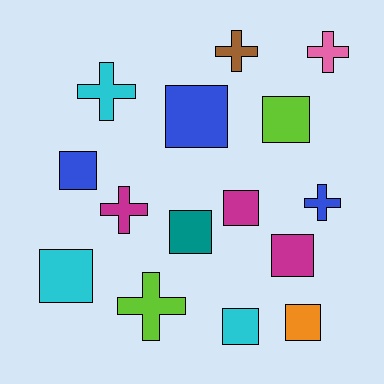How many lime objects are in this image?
There are 2 lime objects.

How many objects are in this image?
There are 15 objects.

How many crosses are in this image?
There are 6 crosses.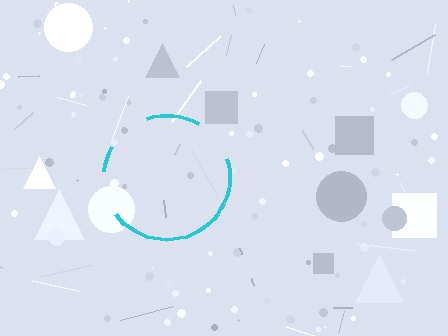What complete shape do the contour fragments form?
The contour fragments form a circle.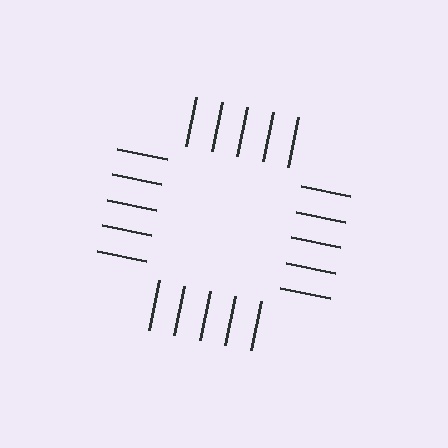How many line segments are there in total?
20 — 5 along each of the 4 edges.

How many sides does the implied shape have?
4 sides — the line-ends trace a square.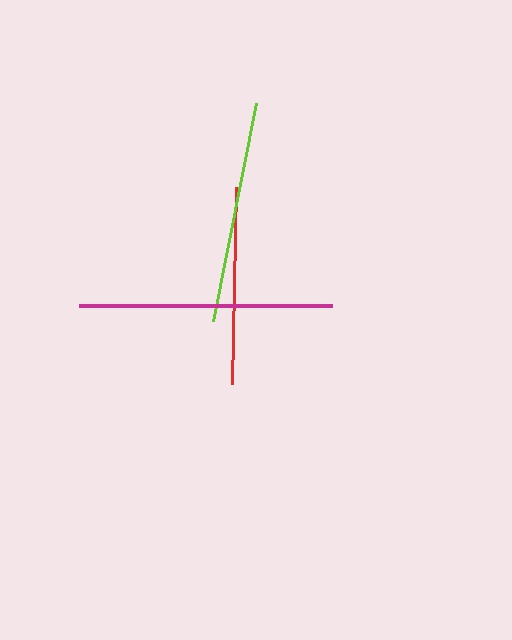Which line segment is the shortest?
The red line is the shortest at approximately 197 pixels.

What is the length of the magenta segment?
The magenta segment is approximately 254 pixels long.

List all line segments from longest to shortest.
From longest to shortest: magenta, lime, red.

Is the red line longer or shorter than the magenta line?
The magenta line is longer than the red line.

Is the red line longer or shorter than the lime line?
The lime line is longer than the red line.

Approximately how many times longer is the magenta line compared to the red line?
The magenta line is approximately 1.3 times the length of the red line.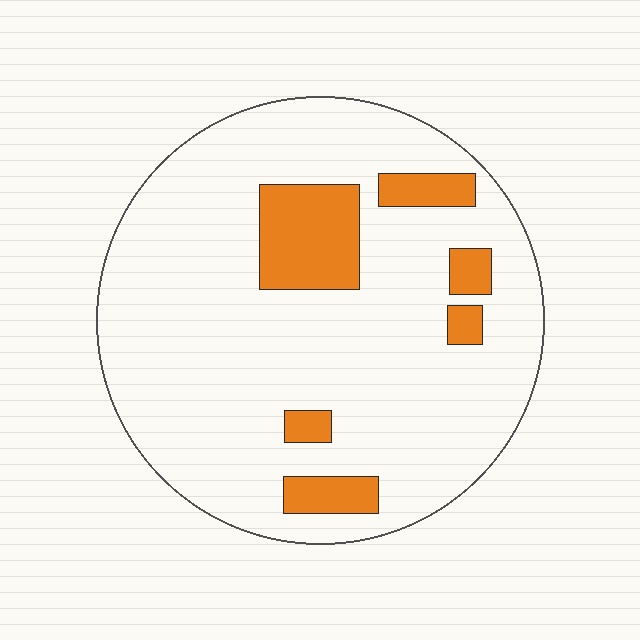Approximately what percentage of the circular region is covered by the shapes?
Approximately 15%.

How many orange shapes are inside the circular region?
6.